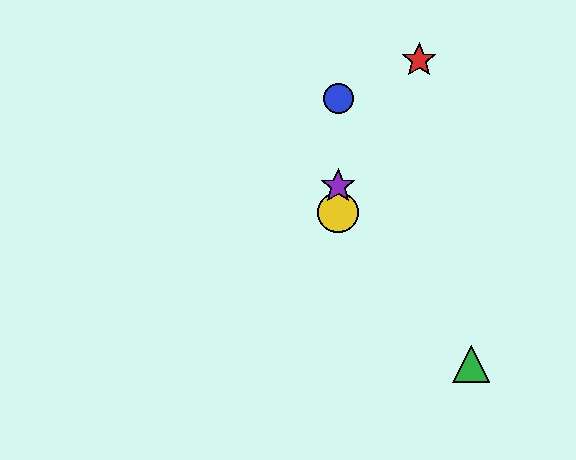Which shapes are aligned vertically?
The blue circle, the yellow circle, the purple star are aligned vertically.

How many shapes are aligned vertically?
3 shapes (the blue circle, the yellow circle, the purple star) are aligned vertically.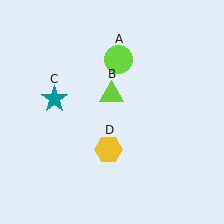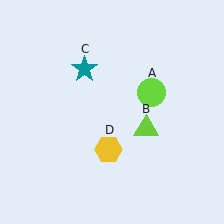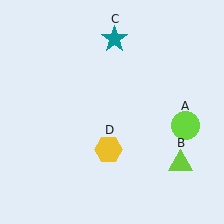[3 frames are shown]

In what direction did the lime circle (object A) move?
The lime circle (object A) moved down and to the right.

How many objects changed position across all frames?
3 objects changed position: lime circle (object A), lime triangle (object B), teal star (object C).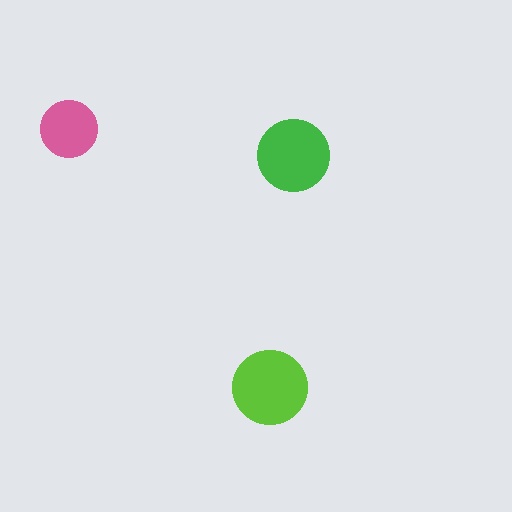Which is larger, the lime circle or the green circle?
The lime one.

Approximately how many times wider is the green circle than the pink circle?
About 1.5 times wider.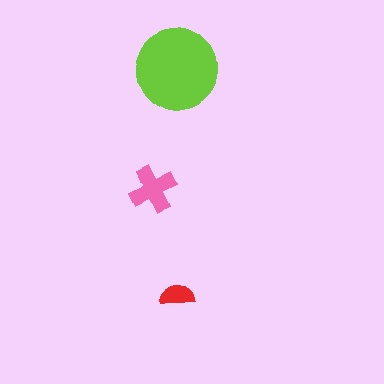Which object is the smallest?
The red semicircle.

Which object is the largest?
The lime circle.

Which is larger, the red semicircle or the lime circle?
The lime circle.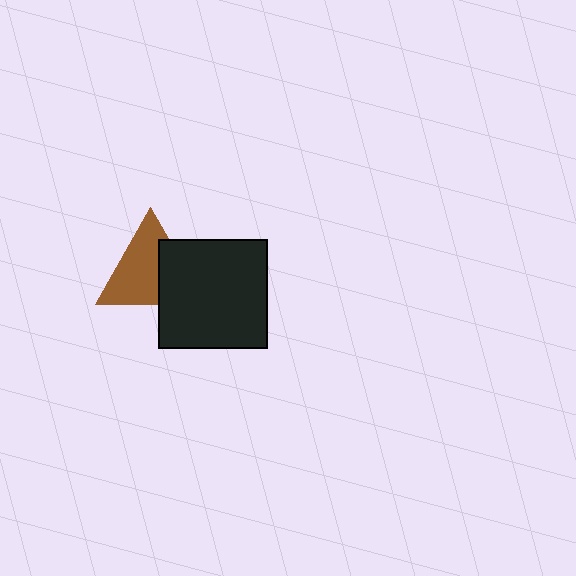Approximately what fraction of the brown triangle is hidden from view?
Roughly 37% of the brown triangle is hidden behind the black rectangle.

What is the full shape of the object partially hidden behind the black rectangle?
The partially hidden object is a brown triangle.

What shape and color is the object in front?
The object in front is a black rectangle.